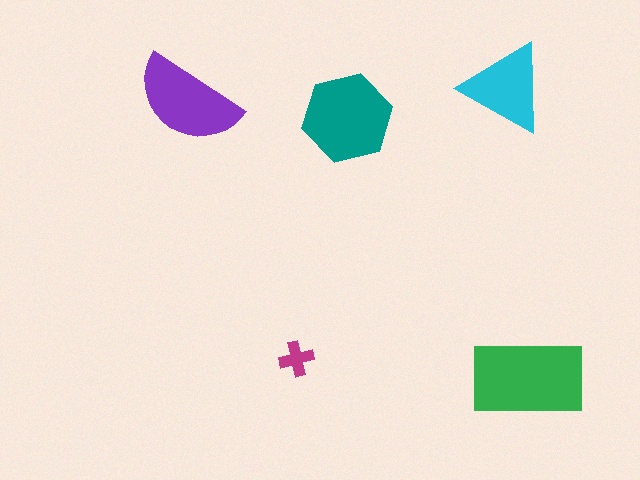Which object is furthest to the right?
The green rectangle is rightmost.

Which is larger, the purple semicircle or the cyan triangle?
The purple semicircle.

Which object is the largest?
The green rectangle.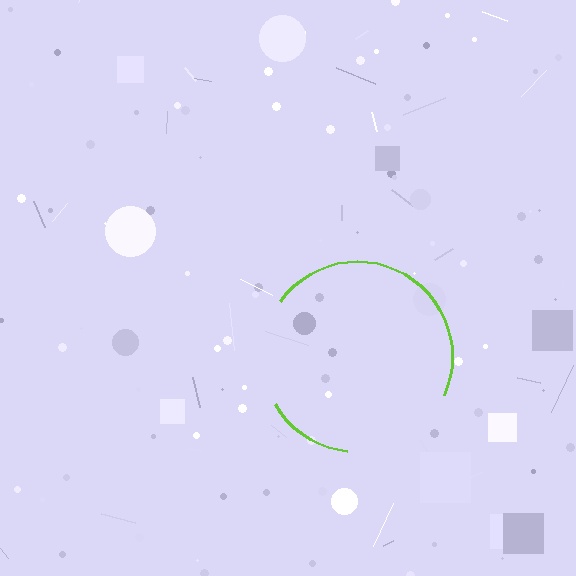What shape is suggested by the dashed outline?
The dashed outline suggests a circle.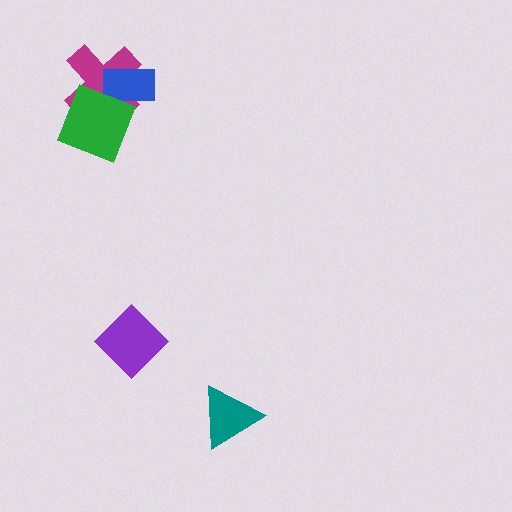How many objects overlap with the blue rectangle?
2 objects overlap with the blue rectangle.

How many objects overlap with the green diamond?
2 objects overlap with the green diamond.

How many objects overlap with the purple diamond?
0 objects overlap with the purple diamond.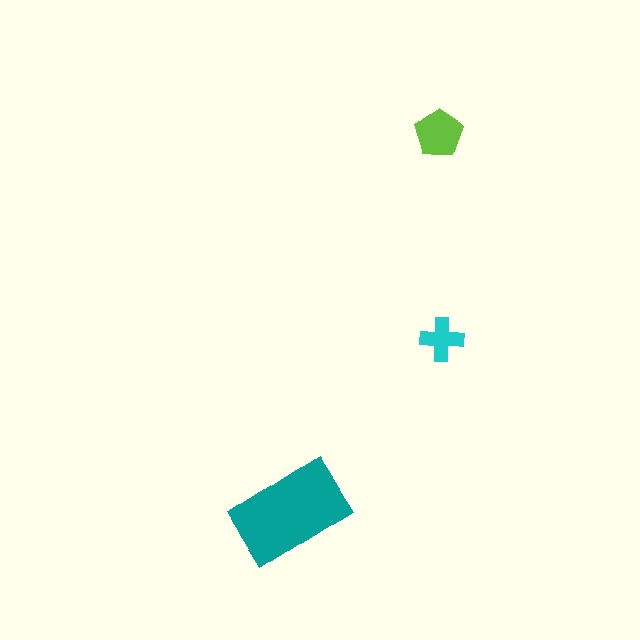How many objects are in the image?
There are 3 objects in the image.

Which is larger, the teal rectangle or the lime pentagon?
The teal rectangle.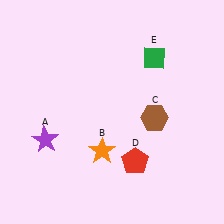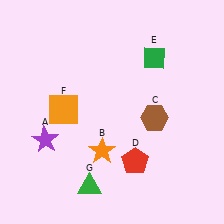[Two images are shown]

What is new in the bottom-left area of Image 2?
A green triangle (G) was added in the bottom-left area of Image 2.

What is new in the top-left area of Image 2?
An orange square (F) was added in the top-left area of Image 2.